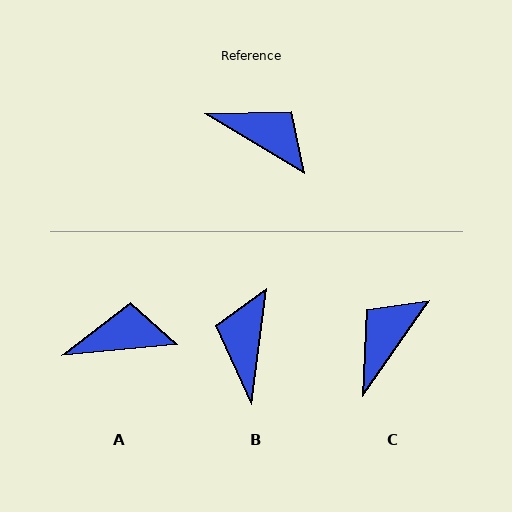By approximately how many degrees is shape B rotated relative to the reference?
Approximately 114 degrees counter-clockwise.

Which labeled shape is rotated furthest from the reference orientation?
B, about 114 degrees away.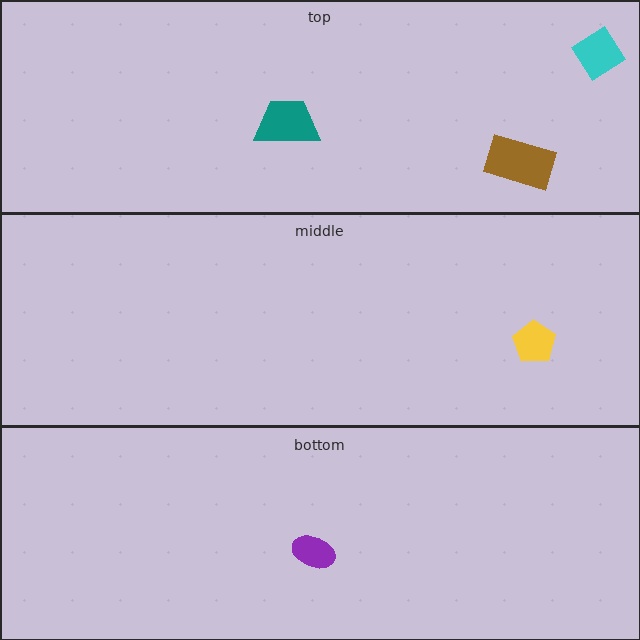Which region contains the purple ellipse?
The bottom region.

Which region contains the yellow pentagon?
The middle region.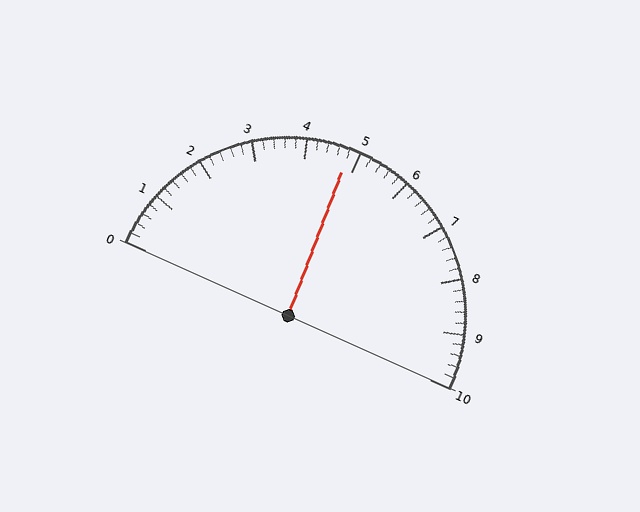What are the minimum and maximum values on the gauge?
The gauge ranges from 0 to 10.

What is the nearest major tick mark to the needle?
The nearest major tick mark is 5.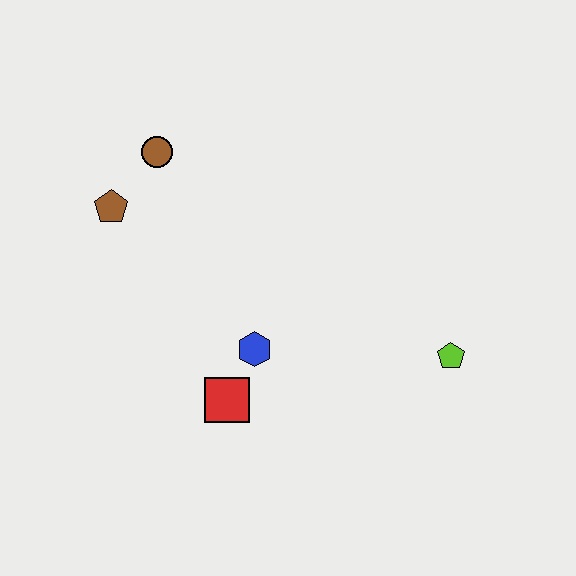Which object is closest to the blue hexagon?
The red square is closest to the blue hexagon.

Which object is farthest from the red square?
The brown circle is farthest from the red square.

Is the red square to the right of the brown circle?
Yes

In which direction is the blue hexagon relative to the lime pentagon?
The blue hexagon is to the left of the lime pentagon.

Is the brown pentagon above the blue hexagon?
Yes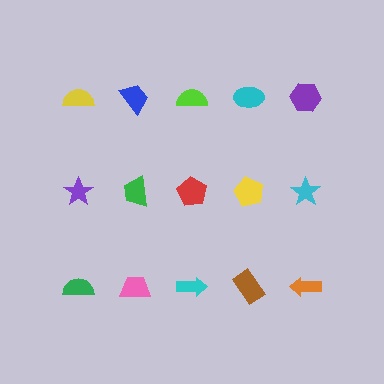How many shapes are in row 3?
5 shapes.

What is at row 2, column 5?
A cyan star.